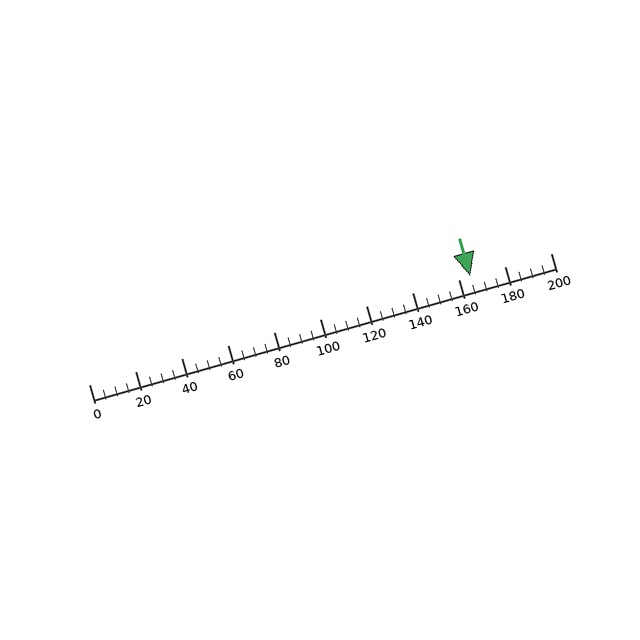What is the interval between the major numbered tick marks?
The major tick marks are spaced 20 units apart.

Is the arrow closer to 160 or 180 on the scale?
The arrow is closer to 160.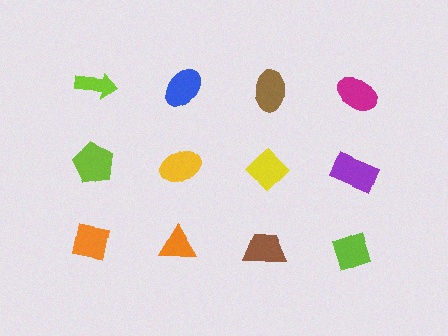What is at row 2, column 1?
A lime pentagon.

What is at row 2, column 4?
A purple rectangle.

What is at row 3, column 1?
An orange square.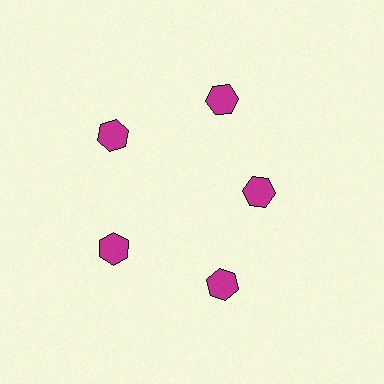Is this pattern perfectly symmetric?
No. The 5 magenta hexagons are arranged in a ring, but one element near the 3 o'clock position is pulled inward toward the center, breaking the 5-fold rotational symmetry.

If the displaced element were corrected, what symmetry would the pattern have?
It would have 5-fold rotational symmetry — the pattern would map onto itself every 72 degrees.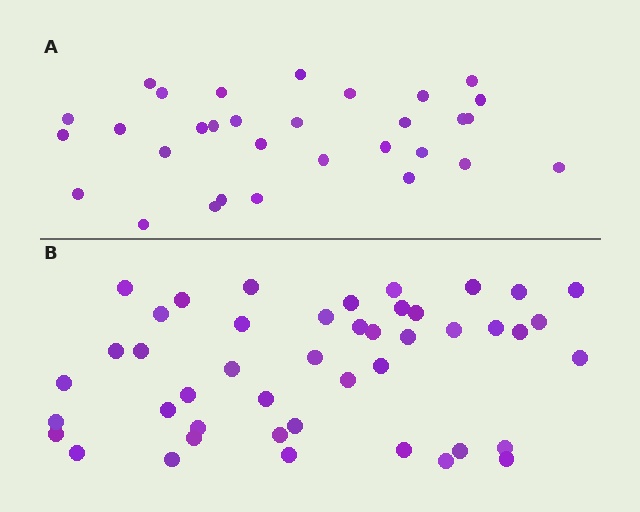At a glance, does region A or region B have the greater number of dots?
Region B (the bottom region) has more dots.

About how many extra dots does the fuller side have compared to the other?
Region B has approximately 15 more dots than region A.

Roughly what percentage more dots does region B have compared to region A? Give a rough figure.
About 45% more.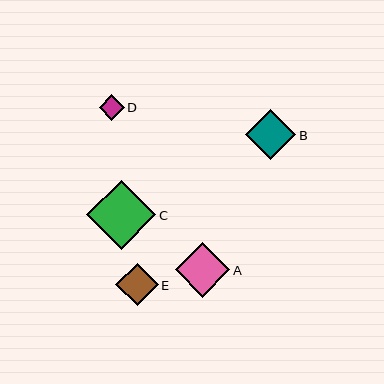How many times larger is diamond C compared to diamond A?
Diamond C is approximately 1.3 times the size of diamond A.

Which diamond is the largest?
Diamond C is the largest with a size of approximately 69 pixels.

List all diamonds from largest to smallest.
From largest to smallest: C, A, B, E, D.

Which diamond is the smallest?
Diamond D is the smallest with a size of approximately 25 pixels.